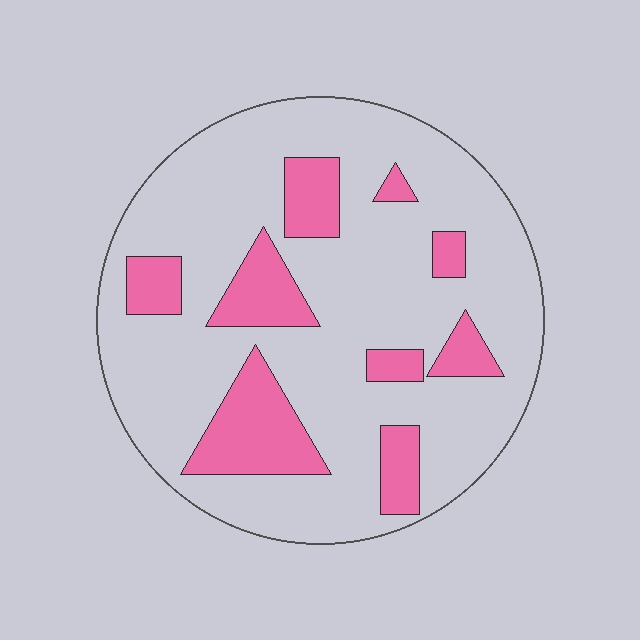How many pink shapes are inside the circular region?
9.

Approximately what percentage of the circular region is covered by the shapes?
Approximately 20%.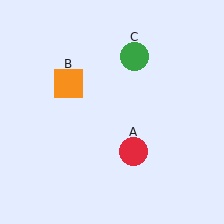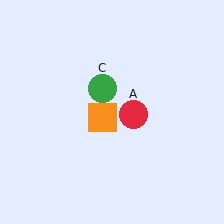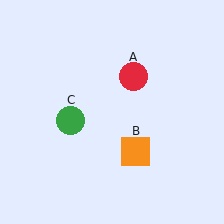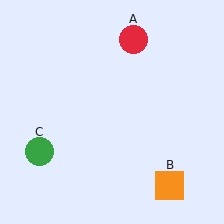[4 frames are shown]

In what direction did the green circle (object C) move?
The green circle (object C) moved down and to the left.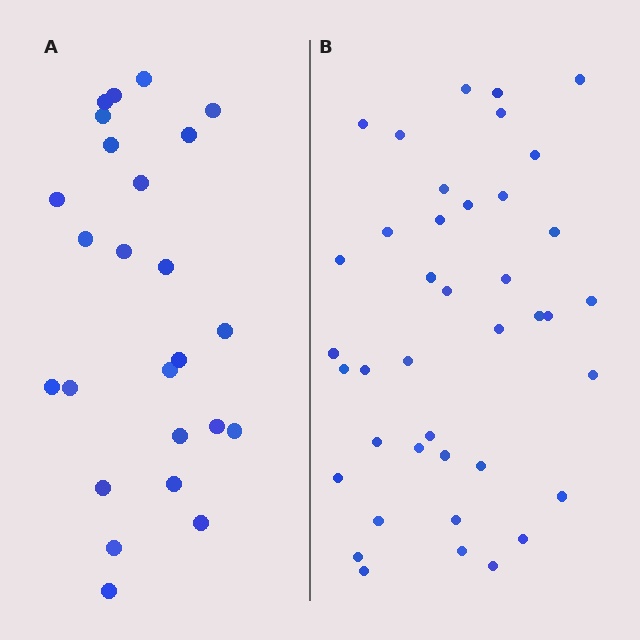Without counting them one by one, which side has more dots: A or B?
Region B (the right region) has more dots.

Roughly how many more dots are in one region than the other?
Region B has approximately 15 more dots than region A.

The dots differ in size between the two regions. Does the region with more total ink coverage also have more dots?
No. Region A has more total ink coverage because its dots are larger, but region B actually contains more individual dots. Total area can be misleading — the number of items is what matters here.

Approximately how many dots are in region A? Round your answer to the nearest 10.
About 20 dots. (The exact count is 25, which rounds to 20.)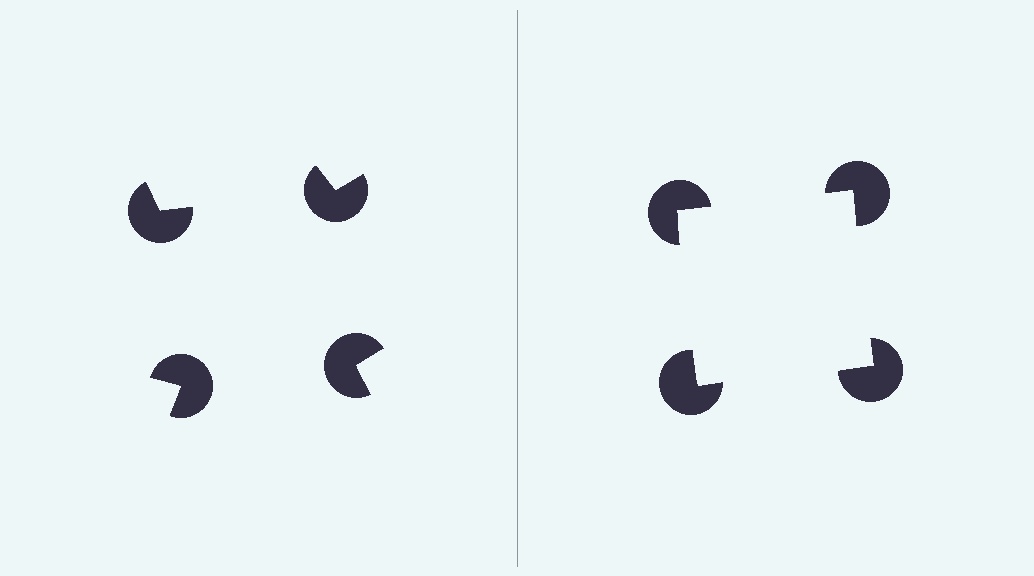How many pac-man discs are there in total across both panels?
8 — 4 on each side.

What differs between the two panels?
The pac-man discs are positioned identically on both sides; only the wedge orientations differ. On the right they align to a square; on the left they are misaligned.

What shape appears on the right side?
An illusory square.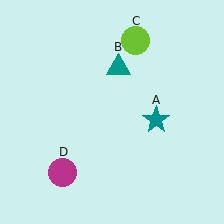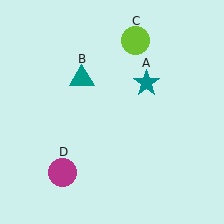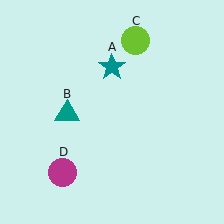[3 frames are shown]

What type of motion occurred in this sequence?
The teal star (object A), teal triangle (object B) rotated counterclockwise around the center of the scene.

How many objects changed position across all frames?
2 objects changed position: teal star (object A), teal triangle (object B).